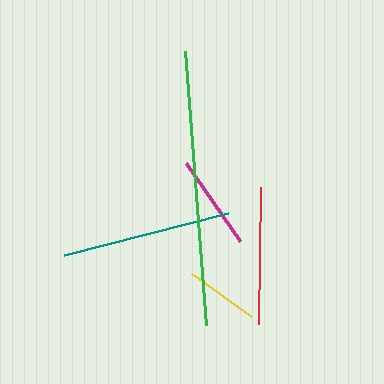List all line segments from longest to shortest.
From longest to shortest: green, teal, red, magenta, yellow.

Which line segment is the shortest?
The yellow line is the shortest at approximately 74 pixels.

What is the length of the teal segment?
The teal segment is approximately 169 pixels long.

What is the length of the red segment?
The red segment is approximately 137 pixels long.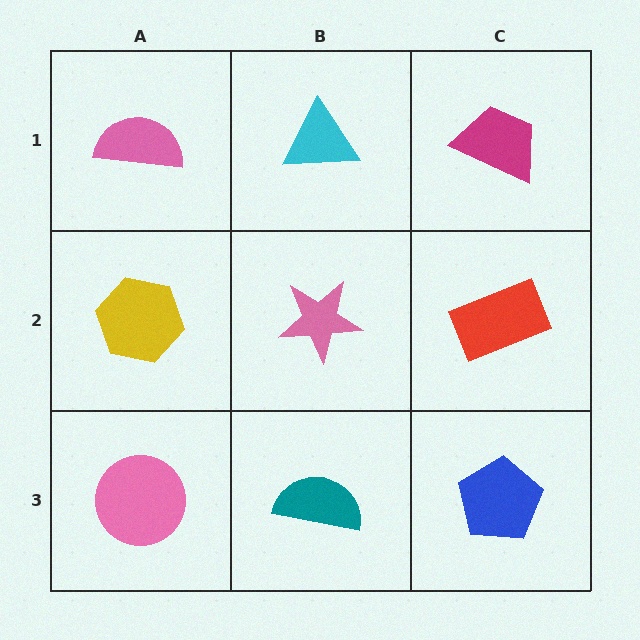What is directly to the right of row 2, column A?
A pink star.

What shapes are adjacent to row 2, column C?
A magenta trapezoid (row 1, column C), a blue pentagon (row 3, column C), a pink star (row 2, column B).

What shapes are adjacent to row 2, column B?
A cyan triangle (row 1, column B), a teal semicircle (row 3, column B), a yellow hexagon (row 2, column A), a red rectangle (row 2, column C).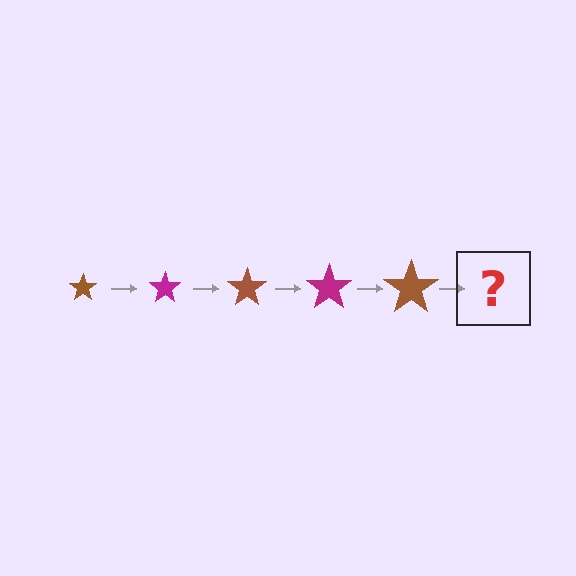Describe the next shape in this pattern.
It should be a magenta star, larger than the previous one.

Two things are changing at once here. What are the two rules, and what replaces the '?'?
The two rules are that the star grows larger each step and the color cycles through brown and magenta. The '?' should be a magenta star, larger than the previous one.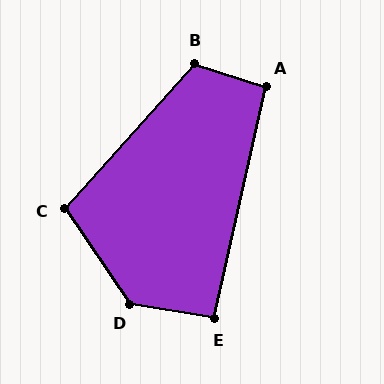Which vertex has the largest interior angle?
D, at approximately 134 degrees.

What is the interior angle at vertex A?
Approximately 96 degrees (obtuse).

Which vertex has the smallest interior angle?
E, at approximately 93 degrees.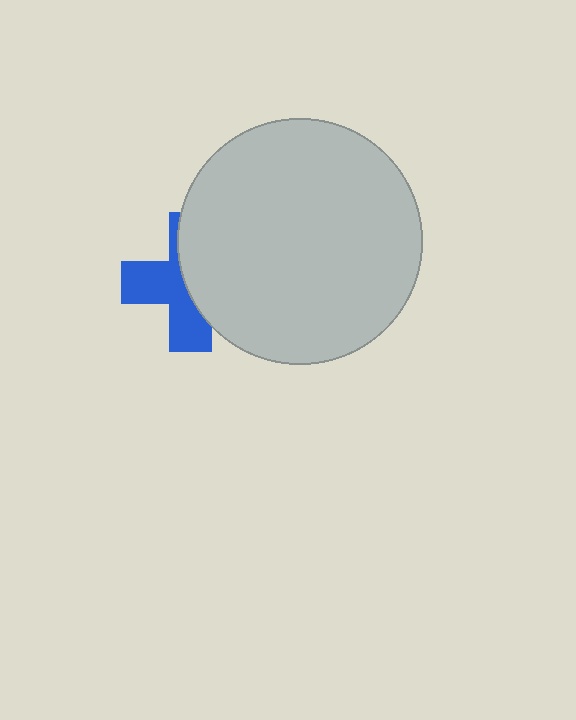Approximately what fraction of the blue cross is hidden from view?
Roughly 51% of the blue cross is hidden behind the light gray circle.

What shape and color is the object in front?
The object in front is a light gray circle.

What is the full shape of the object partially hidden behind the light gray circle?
The partially hidden object is a blue cross.